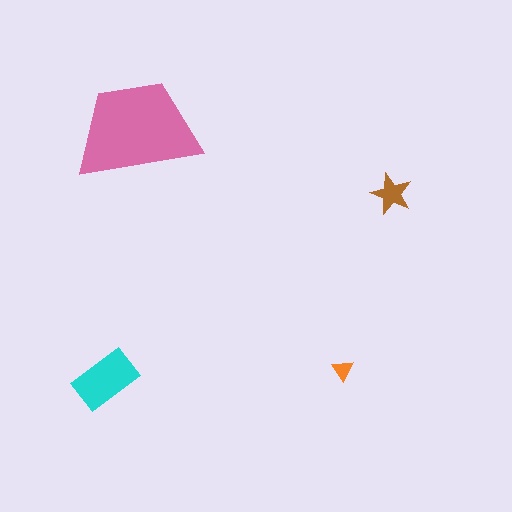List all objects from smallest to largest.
The orange triangle, the brown star, the cyan rectangle, the pink trapezoid.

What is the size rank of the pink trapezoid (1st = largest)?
1st.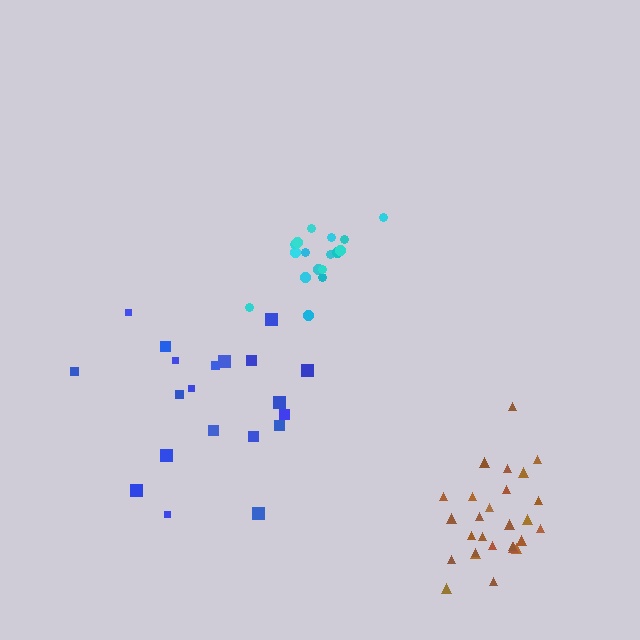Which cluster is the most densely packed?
Cyan.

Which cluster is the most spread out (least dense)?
Blue.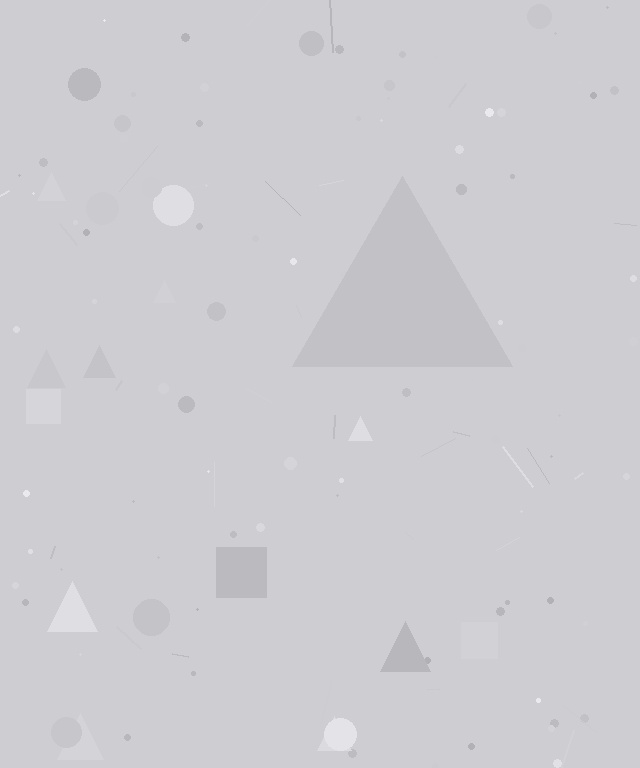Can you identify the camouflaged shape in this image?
The camouflaged shape is a triangle.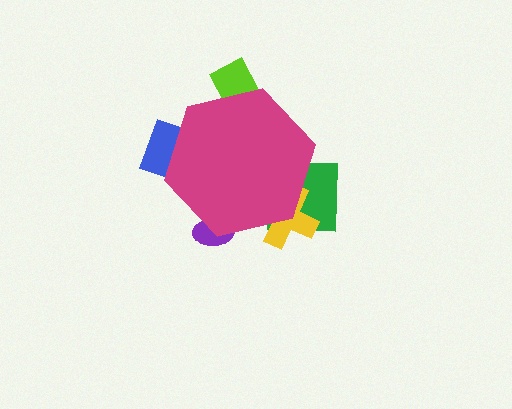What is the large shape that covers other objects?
A magenta hexagon.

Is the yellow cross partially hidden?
Yes, the yellow cross is partially hidden behind the magenta hexagon.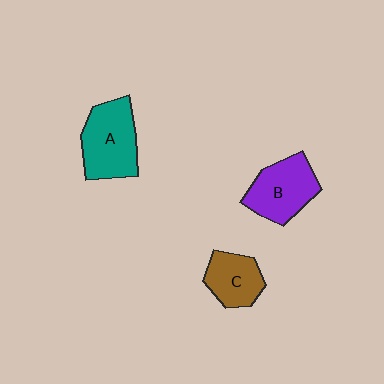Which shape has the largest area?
Shape A (teal).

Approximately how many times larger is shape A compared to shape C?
Approximately 1.5 times.